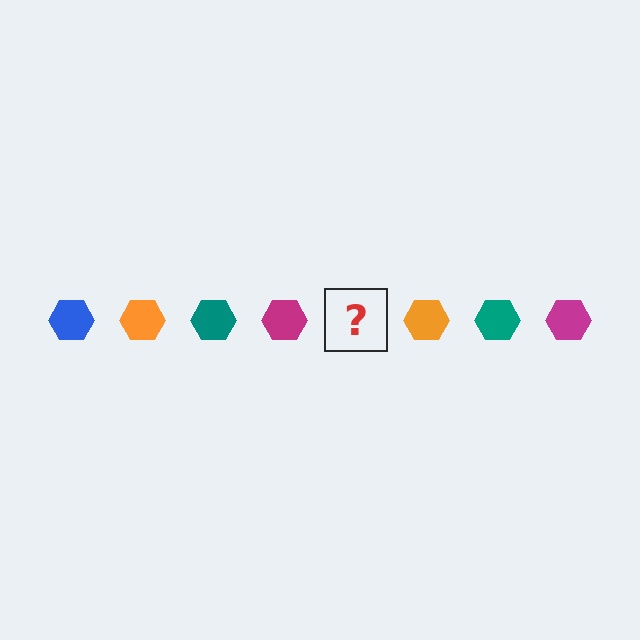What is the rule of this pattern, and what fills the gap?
The rule is that the pattern cycles through blue, orange, teal, magenta hexagons. The gap should be filled with a blue hexagon.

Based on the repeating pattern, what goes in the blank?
The blank should be a blue hexagon.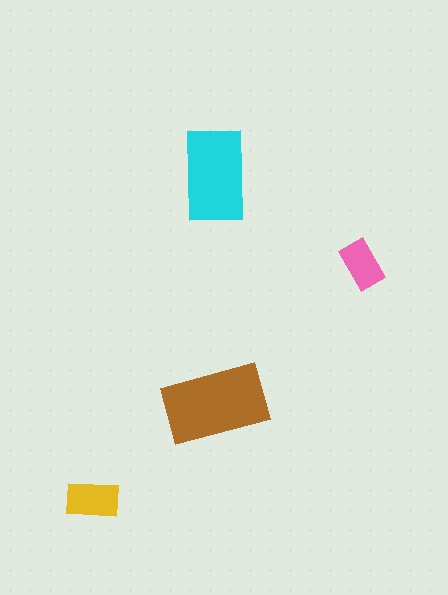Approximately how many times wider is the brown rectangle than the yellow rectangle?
About 2 times wider.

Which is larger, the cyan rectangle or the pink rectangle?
The cyan one.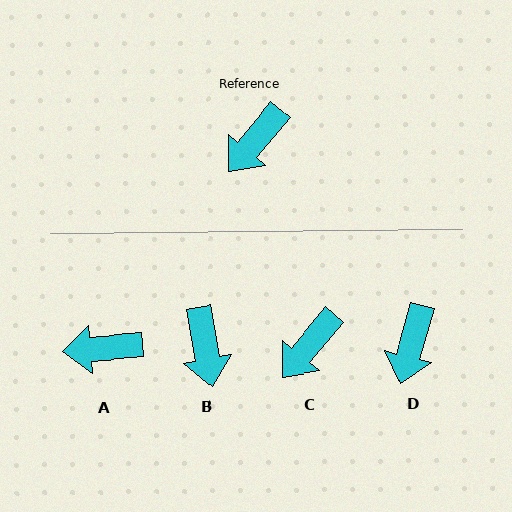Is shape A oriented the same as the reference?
No, it is off by about 46 degrees.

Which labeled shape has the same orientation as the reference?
C.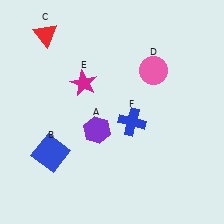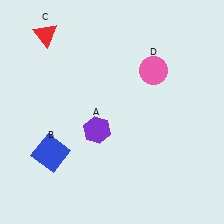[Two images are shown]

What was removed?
The magenta star (E), the blue cross (F) were removed in Image 2.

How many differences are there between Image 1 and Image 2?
There are 2 differences between the two images.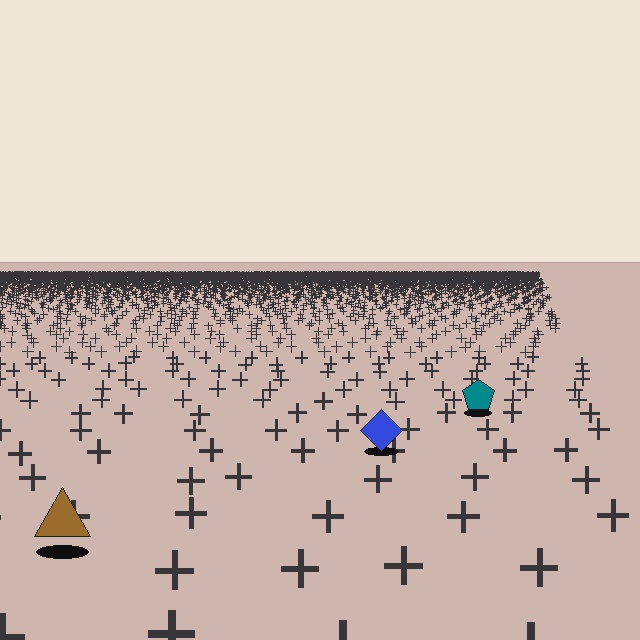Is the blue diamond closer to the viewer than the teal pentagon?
Yes. The blue diamond is closer — you can tell from the texture gradient: the ground texture is coarser near it.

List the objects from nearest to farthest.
From nearest to farthest: the brown triangle, the blue diamond, the teal pentagon.